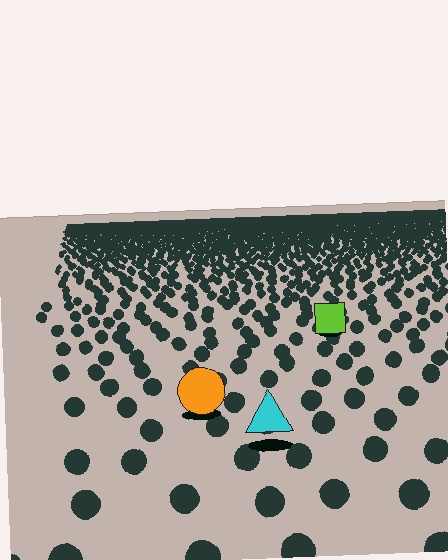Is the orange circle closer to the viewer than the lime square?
Yes. The orange circle is closer — you can tell from the texture gradient: the ground texture is coarser near it.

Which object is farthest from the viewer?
The lime square is farthest from the viewer. It appears smaller and the ground texture around it is denser.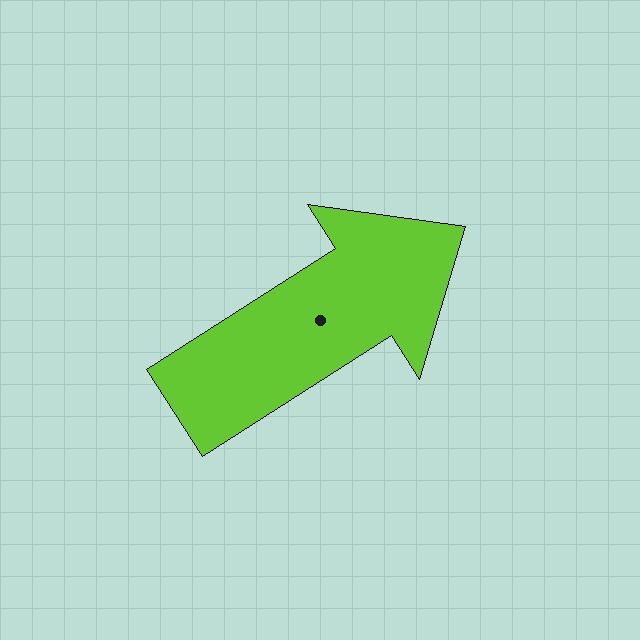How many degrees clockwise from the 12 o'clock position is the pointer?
Approximately 57 degrees.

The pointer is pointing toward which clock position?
Roughly 2 o'clock.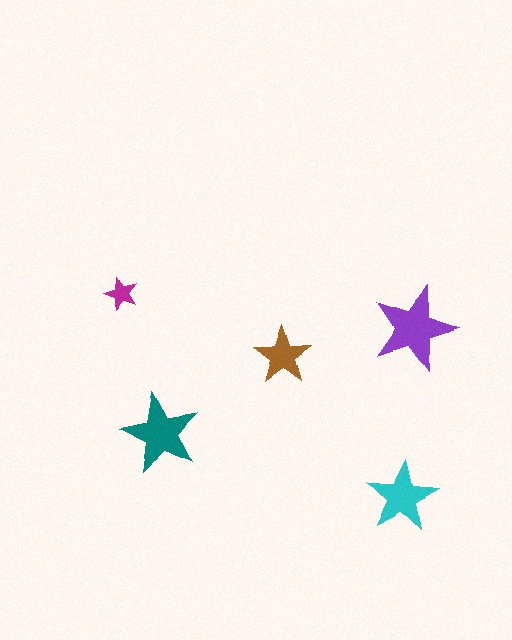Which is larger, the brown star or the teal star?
The teal one.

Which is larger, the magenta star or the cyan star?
The cyan one.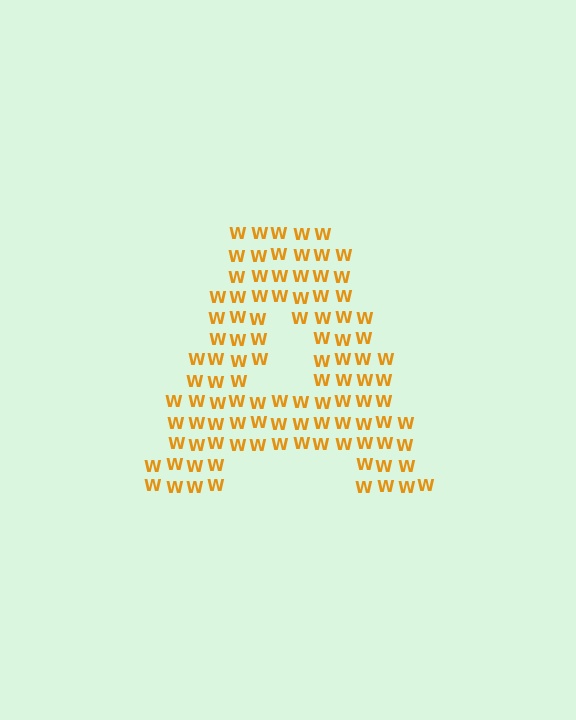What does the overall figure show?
The overall figure shows the letter A.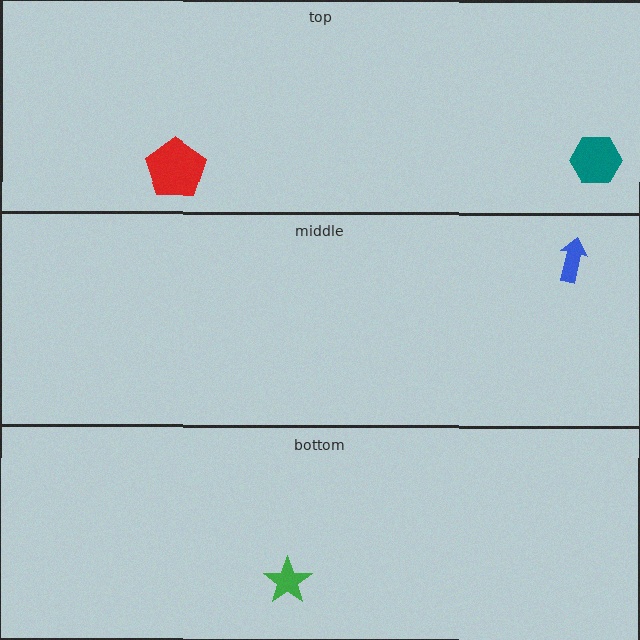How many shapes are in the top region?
2.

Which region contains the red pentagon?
The top region.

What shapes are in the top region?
The teal hexagon, the red pentagon.